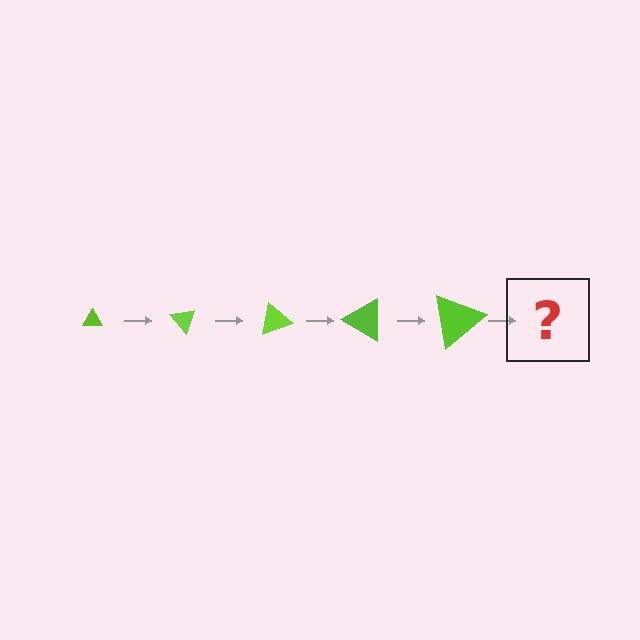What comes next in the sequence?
The next element should be a triangle, larger than the previous one and rotated 250 degrees from the start.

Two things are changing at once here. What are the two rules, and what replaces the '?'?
The two rules are that the triangle grows larger each step and it rotates 50 degrees each step. The '?' should be a triangle, larger than the previous one and rotated 250 degrees from the start.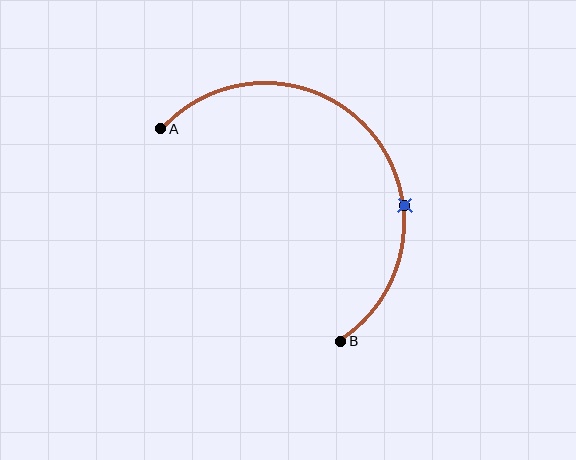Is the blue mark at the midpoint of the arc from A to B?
No. The blue mark lies on the arc but is closer to endpoint B. The arc midpoint would be at the point on the curve equidistant along the arc from both A and B.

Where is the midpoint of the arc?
The arc midpoint is the point on the curve farthest from the straight line joining A and B. It sits above and to the right of that line.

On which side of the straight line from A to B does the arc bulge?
The arc bulges above and to the right of the straight line connecting A and B.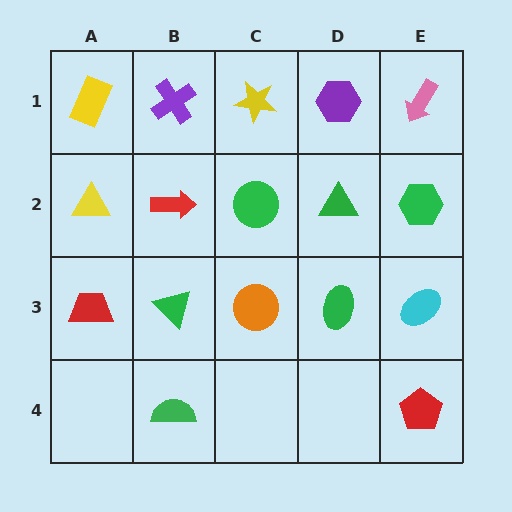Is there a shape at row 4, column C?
No, that cell is empty.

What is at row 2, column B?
A red arrow.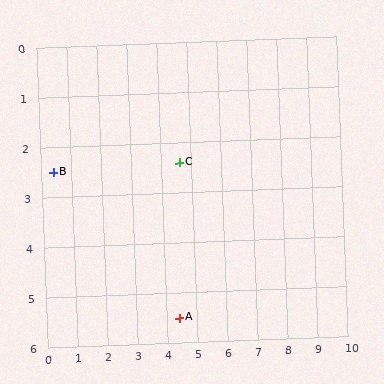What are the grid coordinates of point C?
Point C is at approximately (4.6, 2.4).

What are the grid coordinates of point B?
Point B is at approximately (0.4, 2.5).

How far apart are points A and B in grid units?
Points A and B are about 5.0 grid units apart.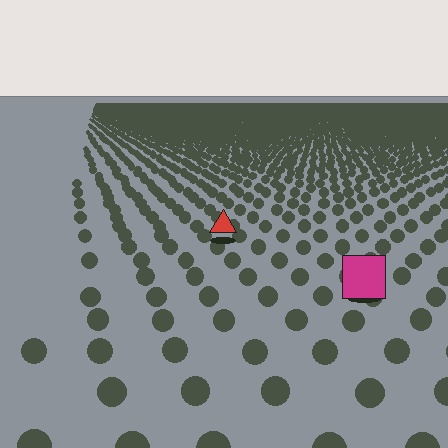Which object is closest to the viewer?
The magenta square is closest. The texture marks near it are larger and more spread out.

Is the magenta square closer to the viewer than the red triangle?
Yes. The magenta square is closer — you can tell from the texture gradient: the ground texture is coarser near it.